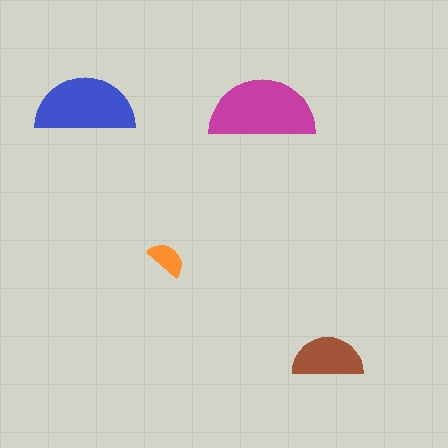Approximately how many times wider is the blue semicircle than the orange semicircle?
About 2.5 times wider.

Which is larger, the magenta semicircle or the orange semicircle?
The magenta one.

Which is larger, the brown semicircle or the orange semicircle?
The brown one.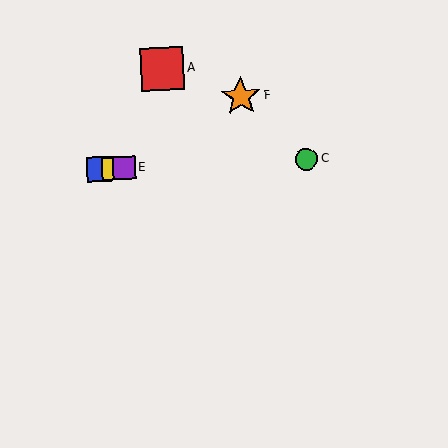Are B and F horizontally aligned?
No, B is at y≈169 and F is at y≈96.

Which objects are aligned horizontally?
Objects B, C, D, E are aligned horizontally.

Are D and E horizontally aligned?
Yes, both are at y≈169.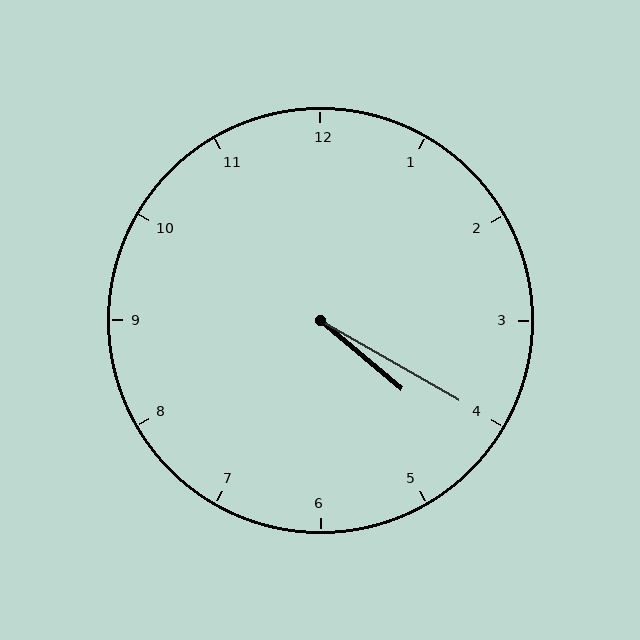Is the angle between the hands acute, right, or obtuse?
It is acute.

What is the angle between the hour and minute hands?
Approximately 10 degrees.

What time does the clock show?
4:20.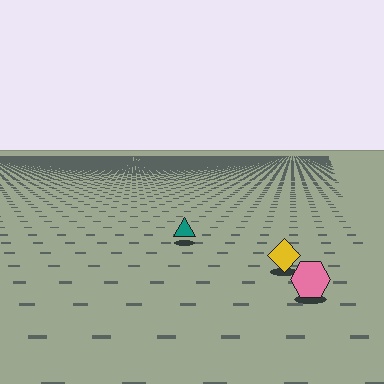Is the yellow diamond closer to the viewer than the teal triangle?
Yes. The yellow diamond is closer — you can tell from the texture gradient: the ground texture is coarser near it.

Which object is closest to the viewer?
The pink hexagon is closest. The texture marks near it are larger and more spread out.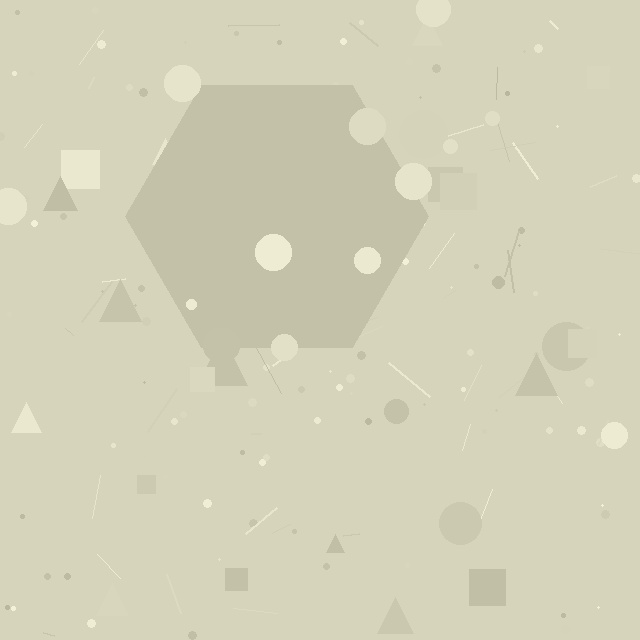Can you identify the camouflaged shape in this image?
The camouflaged shape is a hexagon.